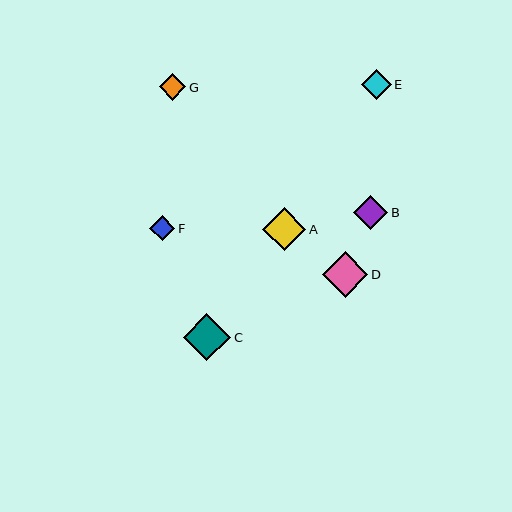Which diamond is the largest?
Diamond C is the largest with a size of approximately 47 pixels.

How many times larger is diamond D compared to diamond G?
Diamond D is approximately 1.7 times the size of diamond G.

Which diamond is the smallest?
Diamond F is the smallest with a size of approximately 25 pixels.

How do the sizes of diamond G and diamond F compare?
Diamond G and diamond F are approximately the same size.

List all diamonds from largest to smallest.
From largest to smallest: C, D, A, B, E, G, F.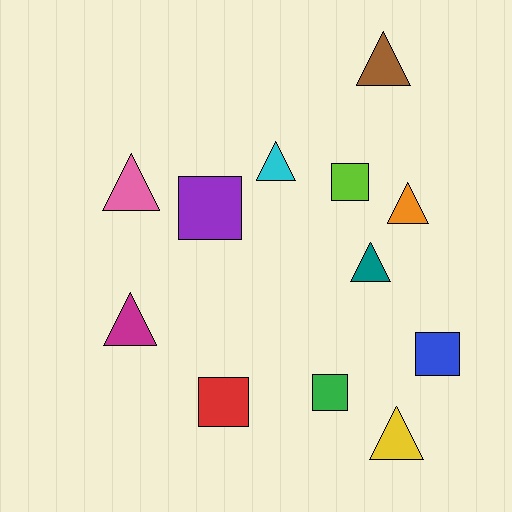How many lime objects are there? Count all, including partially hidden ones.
There is 1 lime object.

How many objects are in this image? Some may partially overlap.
There are 12 objects.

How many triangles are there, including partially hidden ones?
There are 7 triangles.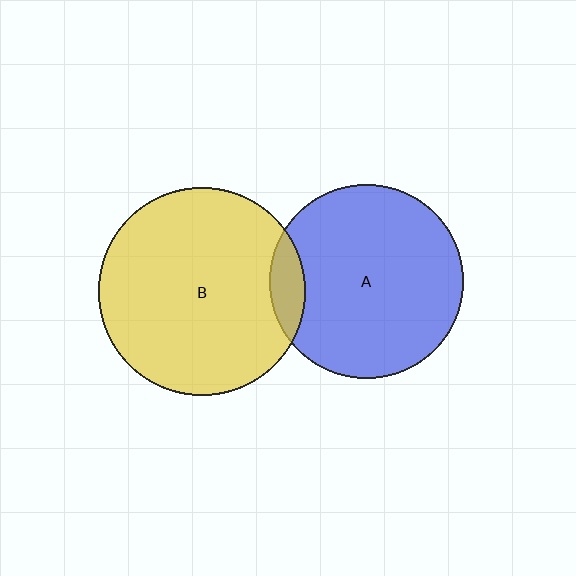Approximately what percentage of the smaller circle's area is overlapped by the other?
Approximately 10%.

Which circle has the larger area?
Circle B (yellow).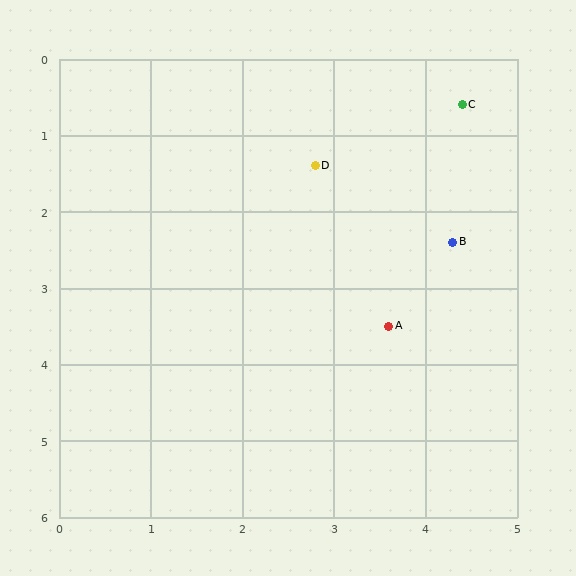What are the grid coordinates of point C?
Point C is at approximately (4.4, 0.6).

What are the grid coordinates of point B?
Point B is at approximately (4.3, 2.4).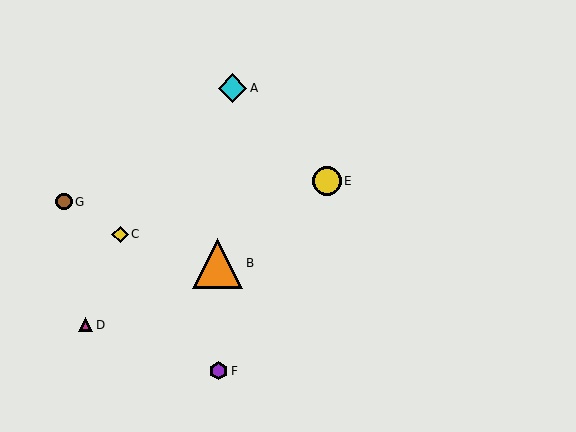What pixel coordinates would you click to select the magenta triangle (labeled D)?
Click at (86, 325) to select the magenta triangle D.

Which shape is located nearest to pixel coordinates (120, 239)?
The yellow diamond (labeled C) at (120, 234) is nearest to that location.